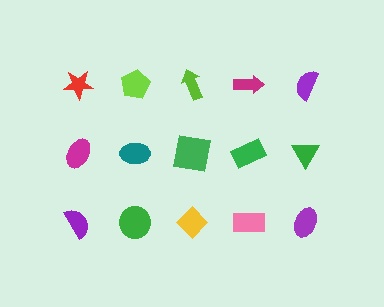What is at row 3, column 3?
A yellow diamond.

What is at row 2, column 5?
A green triangle.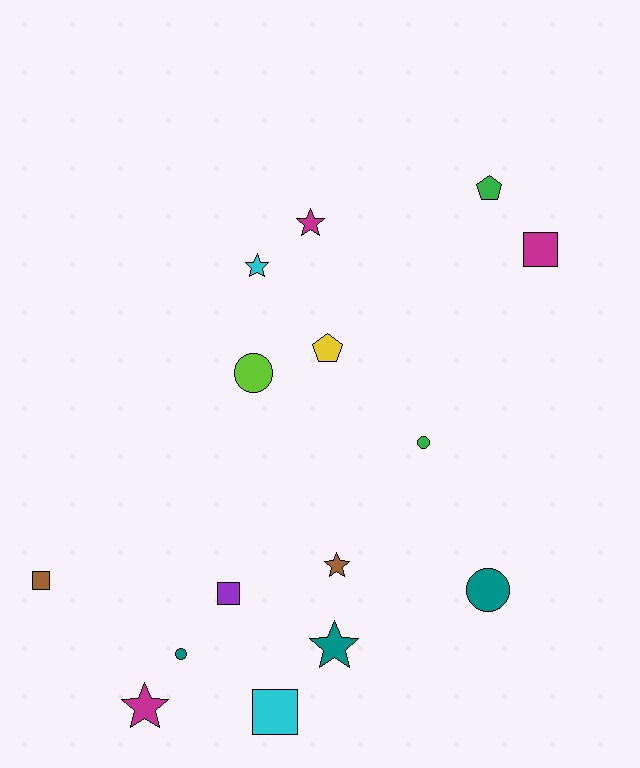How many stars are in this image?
There are 5 stars.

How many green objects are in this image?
There are 2 green objects.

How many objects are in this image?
There are 15 objects.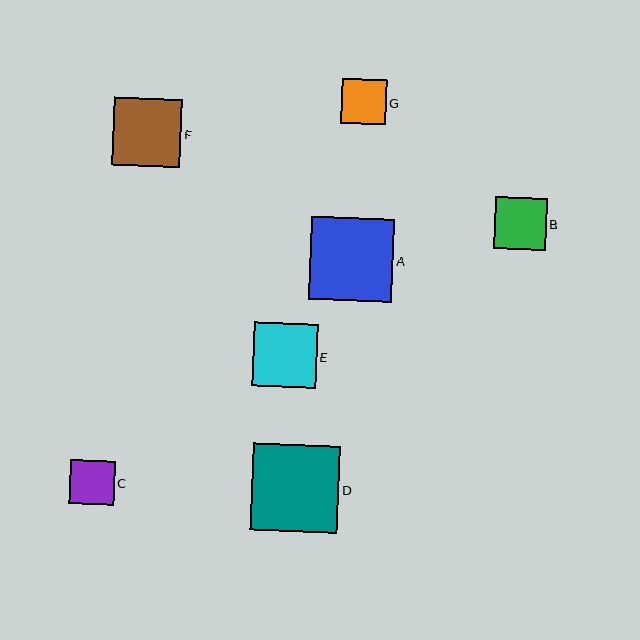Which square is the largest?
Square D is the largest with a size of approximately 87 pixels.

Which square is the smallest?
Square G is the smallest with a size of approximately 45 pixels.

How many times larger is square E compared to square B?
Square E is approximately 1.2 times the size of square B.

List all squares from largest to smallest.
From largest to smallest: D, A, F, E, B, C, G.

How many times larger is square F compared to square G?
Square F is approximately 1.5 times the size of square G.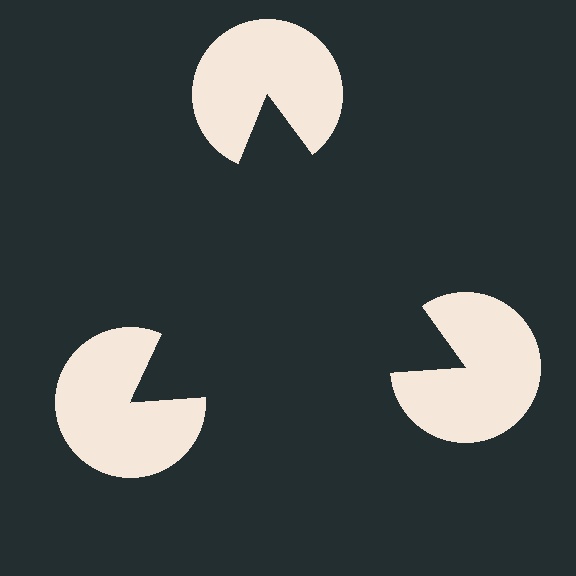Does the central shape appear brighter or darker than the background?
It typically appears slightly darker than the background, even though no actual brightness change is drawn.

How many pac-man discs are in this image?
There are 3 — one at each vertex of the illusory triangle.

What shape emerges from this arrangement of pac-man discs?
An illusory triangle — its edges are inferred from the aligned wedge cuts in the pac-man discs, not physically drawn.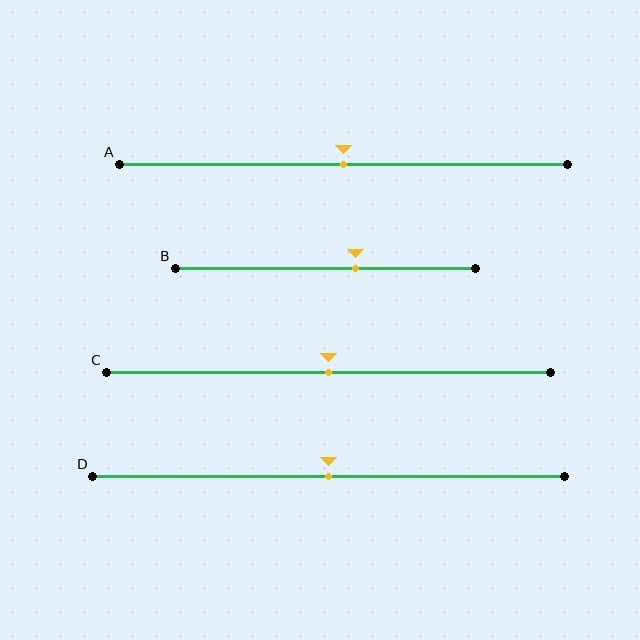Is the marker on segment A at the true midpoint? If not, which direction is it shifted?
Yes, the marker on segment A is at the true midpoint.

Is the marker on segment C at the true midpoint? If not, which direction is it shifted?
Yes, the marker on segment C is at the true midpoint.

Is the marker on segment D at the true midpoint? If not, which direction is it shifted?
Yes, the marker on segment D is at the true midpoint.